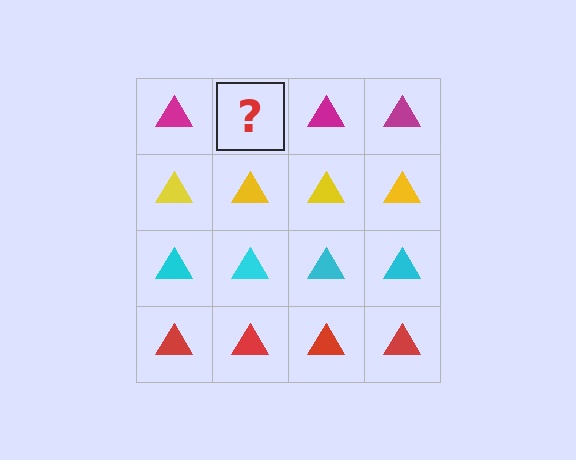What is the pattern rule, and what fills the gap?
The rule is that each row has a consistent color. The gap should be filled with a magenta triangle.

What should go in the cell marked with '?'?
The missing cell should contain a magenta triangle.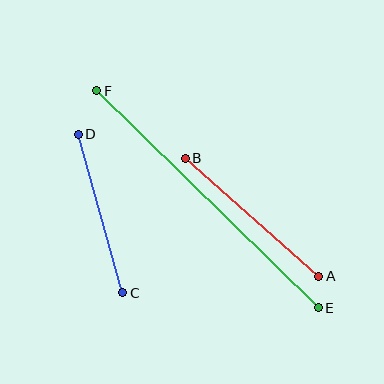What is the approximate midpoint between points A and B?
The midpoint is at approximately (252, 217) pixels.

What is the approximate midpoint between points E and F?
The midpoint is at approximately (207, 199) pixels.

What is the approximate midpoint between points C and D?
The midpoint is at approximately (100, 213) pixels.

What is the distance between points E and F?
The distance is approximately 310 pixels.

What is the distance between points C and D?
The distance is approximately 165 pixels.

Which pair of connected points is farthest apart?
Points E and F are farthest apart.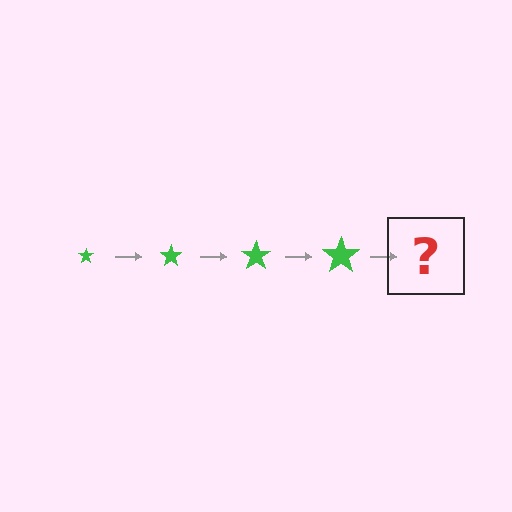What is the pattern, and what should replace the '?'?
The pattern is that the star gets progressively larger each step. The '?' should be a green star, larger than the previous one.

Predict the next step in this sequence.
The next step is a green star, larger than the previous one.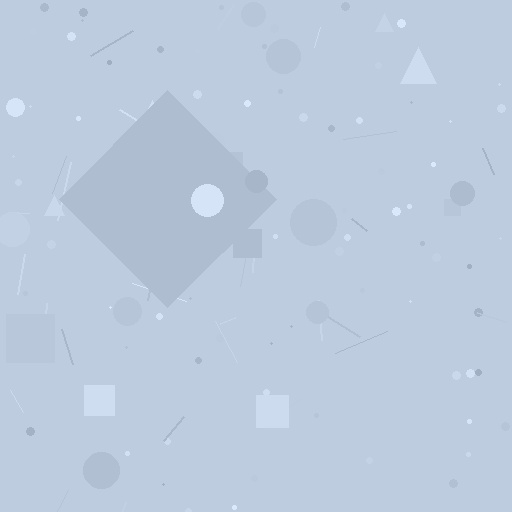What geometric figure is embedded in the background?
A diamond is embedded in the background.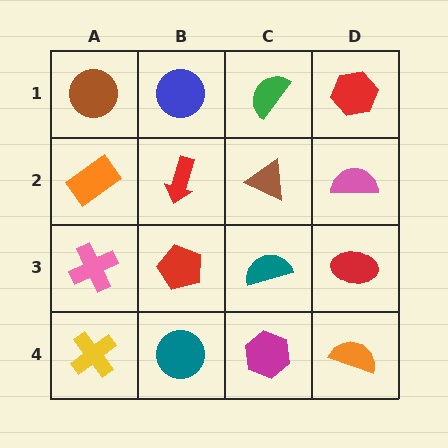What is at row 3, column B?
A red pentagon.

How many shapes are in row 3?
4 shapes.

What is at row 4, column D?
An orange semicircle.